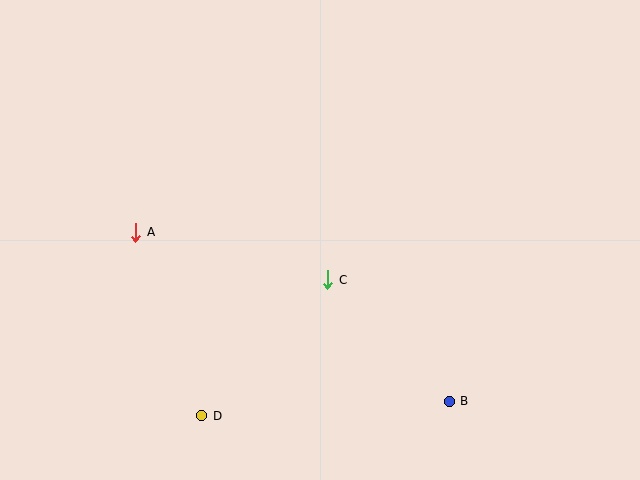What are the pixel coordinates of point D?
Point D is at (202, 416).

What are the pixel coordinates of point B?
Point B is at (449, 401).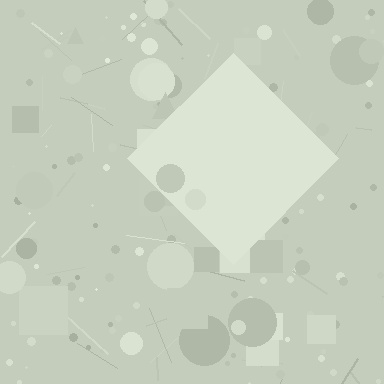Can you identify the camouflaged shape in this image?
The camouflaged shape is a diamond.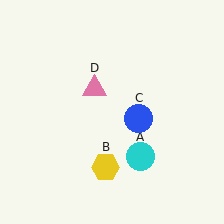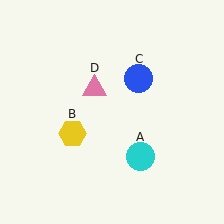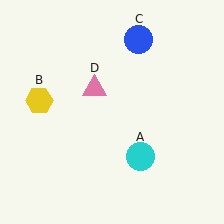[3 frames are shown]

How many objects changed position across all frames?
2 objects changed position: yellow hexagon (object B), blue circle (object C).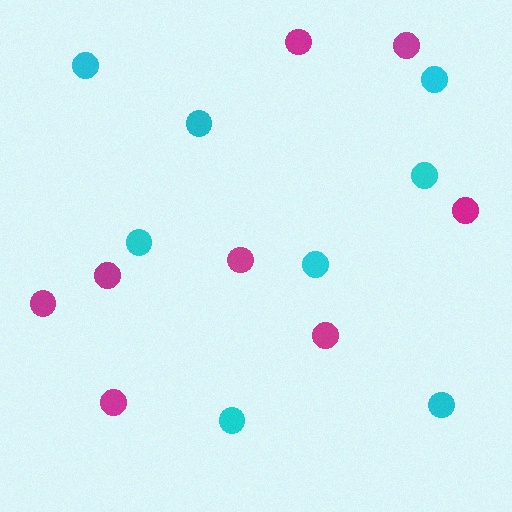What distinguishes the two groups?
There are 2 groups: one group of magenta circles (8) and one group of cyan circles (8).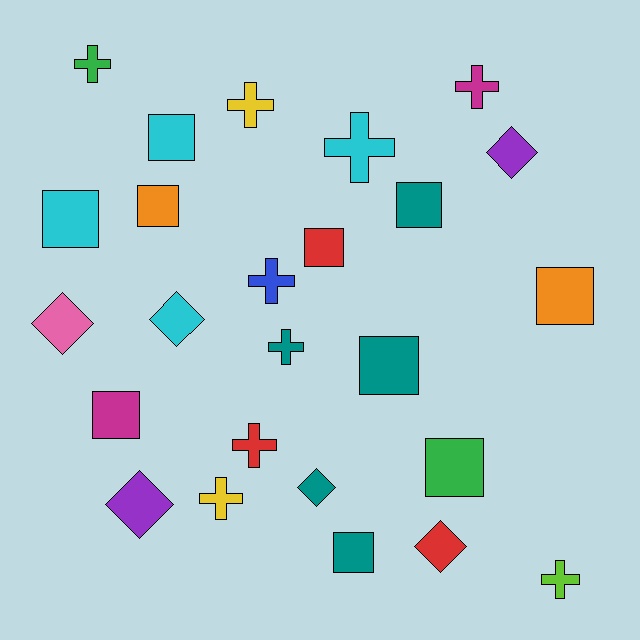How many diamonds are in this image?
There are 6 diamonds.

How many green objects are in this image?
There are 2 green objects.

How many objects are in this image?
There are 25 objects.